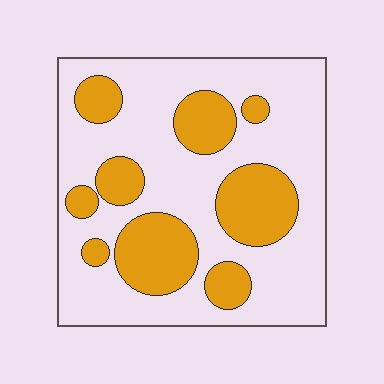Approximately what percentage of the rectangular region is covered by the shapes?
Approximately 30%.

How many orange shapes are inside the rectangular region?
9.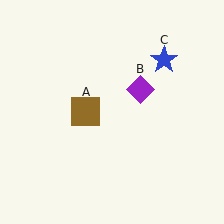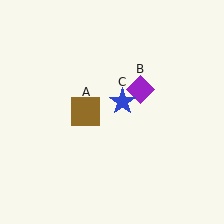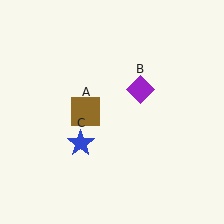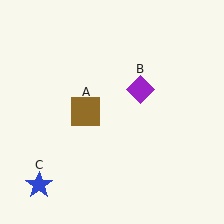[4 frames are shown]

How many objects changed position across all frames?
1 object changed position: blue star (object C).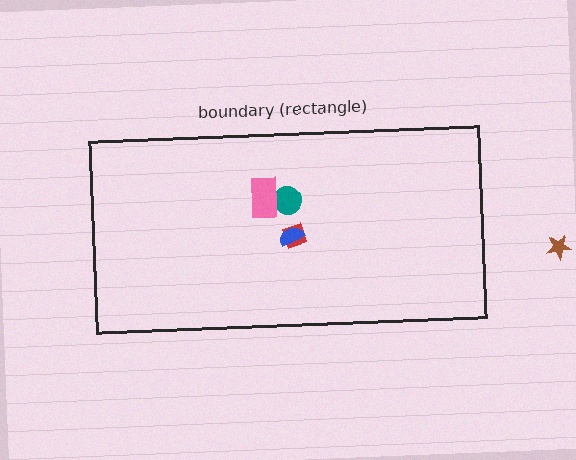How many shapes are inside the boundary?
4 inside, 1 outside.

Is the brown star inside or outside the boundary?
Outside.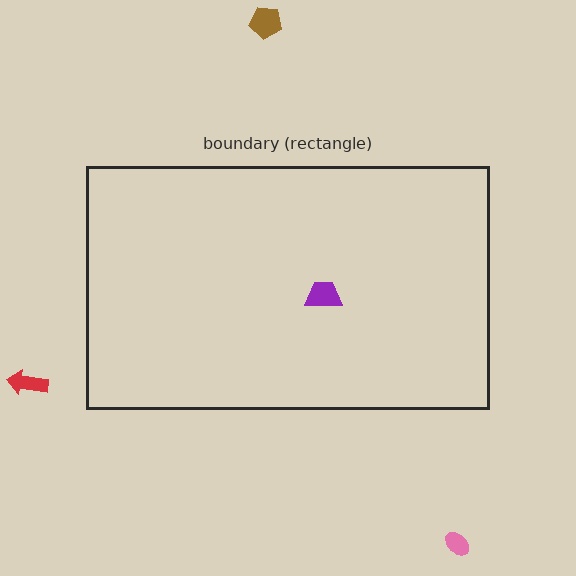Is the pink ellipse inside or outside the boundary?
Outside.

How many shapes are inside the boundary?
1 inside, 3 outside.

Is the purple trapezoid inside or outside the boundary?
Inside.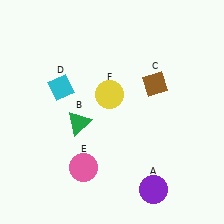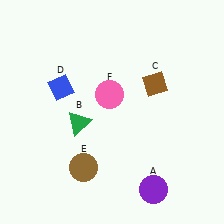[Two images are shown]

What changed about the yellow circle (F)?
In Image 1, F is yellow. In Image 2, it changed to pink.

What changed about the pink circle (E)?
In Image 1, E is pink. In Image 2, it changed to brown.